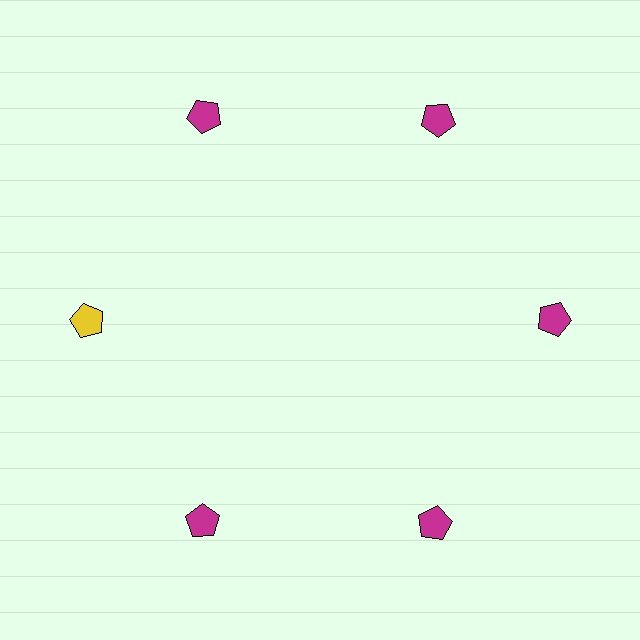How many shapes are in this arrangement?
There are 6 shapes arranged in a ring pattern.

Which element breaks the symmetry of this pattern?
The yellow pentagon at roughly the 9 o'clock position breaks the symmetry. All other shapes are magenta pentagons.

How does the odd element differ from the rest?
It has a different color: yellow instead of magenta.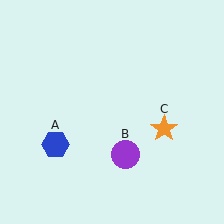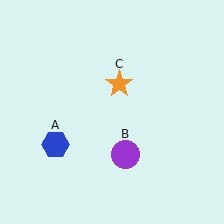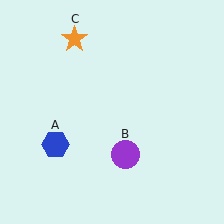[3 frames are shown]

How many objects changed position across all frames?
1 object changed position: orange star (object C).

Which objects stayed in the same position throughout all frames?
Blue hexagon (object A) and purple circle (object B) remained stationary.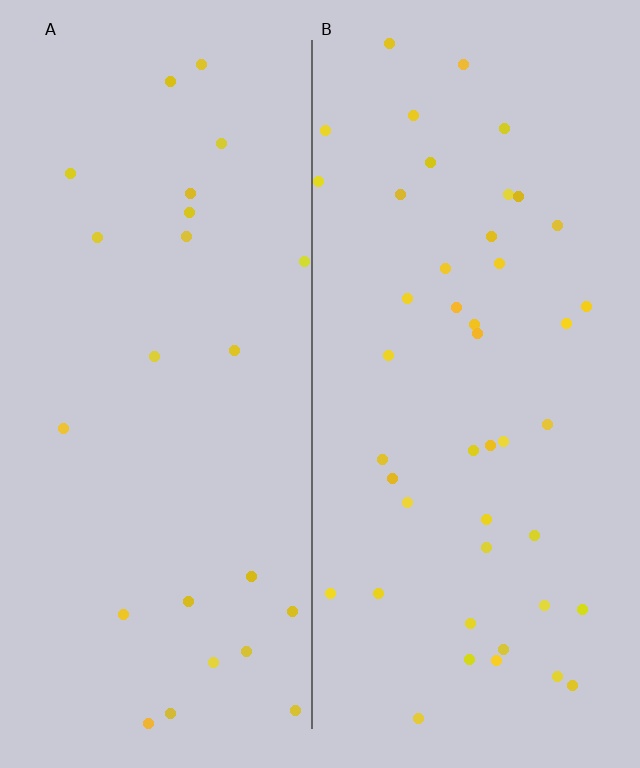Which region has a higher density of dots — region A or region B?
B (the right).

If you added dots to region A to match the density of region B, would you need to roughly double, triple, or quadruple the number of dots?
Approximately double.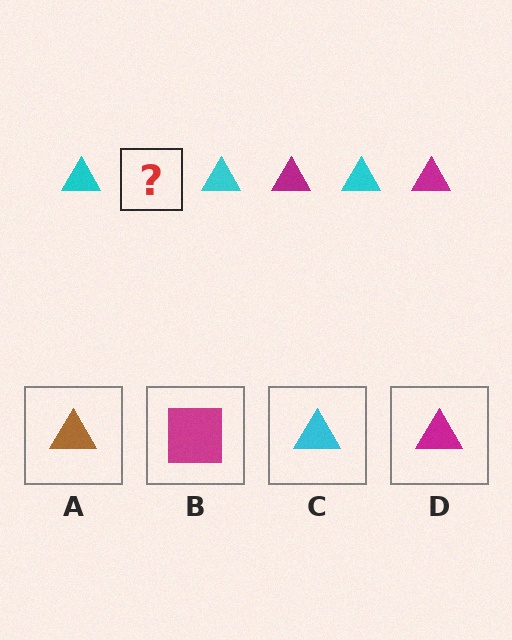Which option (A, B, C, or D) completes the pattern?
D.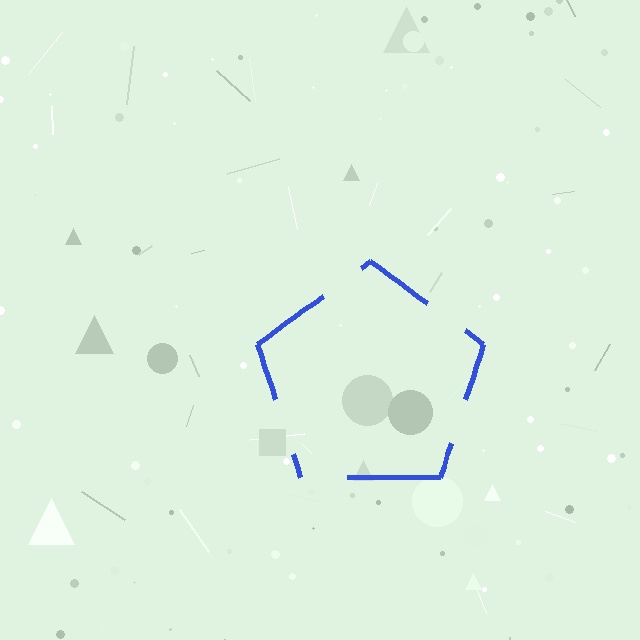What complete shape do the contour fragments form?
The contour fragments form a pentagon.